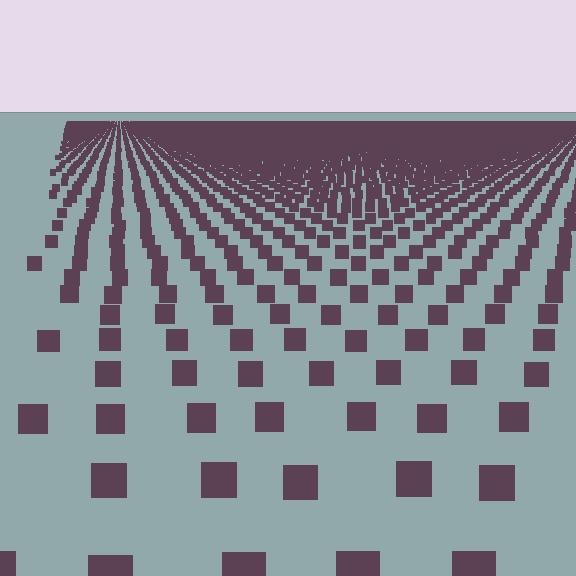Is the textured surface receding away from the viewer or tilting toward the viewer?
The surface is receding away from the viewer. Texture elements get smaller and denser toward the top.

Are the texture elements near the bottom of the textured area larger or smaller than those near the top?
Larger. Near the bottom, elements are closer to the viewer and appear at a bigger on-screen size.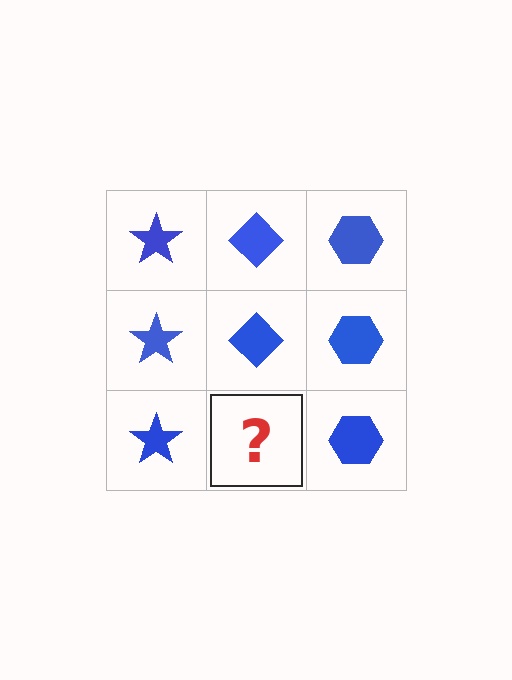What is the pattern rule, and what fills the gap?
The rule is that each column has a consistent shape. The gap should be filled with a blue diamond.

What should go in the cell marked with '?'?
The missing cell should contain a blue diamond.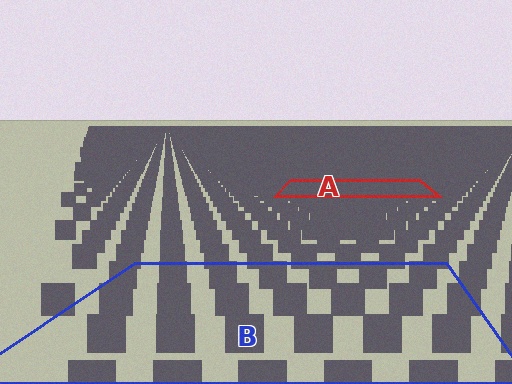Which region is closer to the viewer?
Region B is closer. The texture elements there are larger and more spread out.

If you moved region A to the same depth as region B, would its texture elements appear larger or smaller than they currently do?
They would appear larger. At a closer depth, the same texture elements are projected at a bigger on-screen size.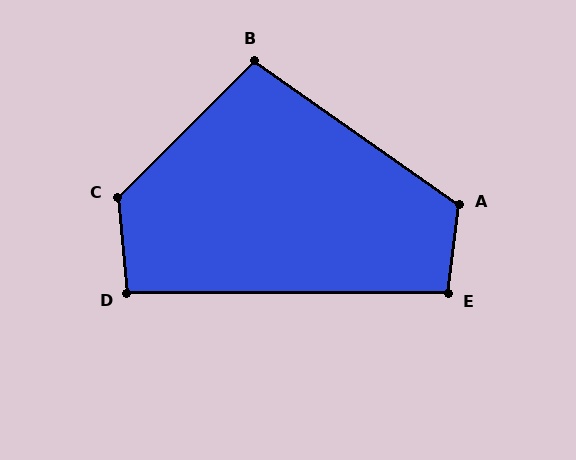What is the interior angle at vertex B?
Approximately 100 degrees (obtuse).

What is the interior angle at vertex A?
Approximately 119 degrees (obtuse).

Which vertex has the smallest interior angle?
D, at approximately 95 degrees.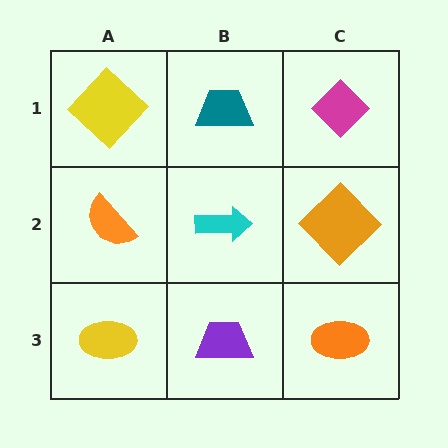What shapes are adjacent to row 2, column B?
A teal trapezoid (row 1, column B), a purple trapezoid (row 3, column B), an orange semicircle (row 2, column A), an orange diamond (row 2, column C).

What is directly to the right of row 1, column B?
A magenta diamond.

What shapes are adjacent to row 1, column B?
A cyan arrow (row 2, column B), a yellow diamond (row 1, column A), a magenta diamond (row 1, column C).